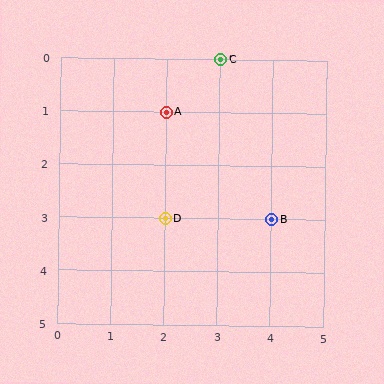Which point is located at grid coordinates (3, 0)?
Point C is at (3, 0).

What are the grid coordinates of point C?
Point C is at grid coordinates (3, 0).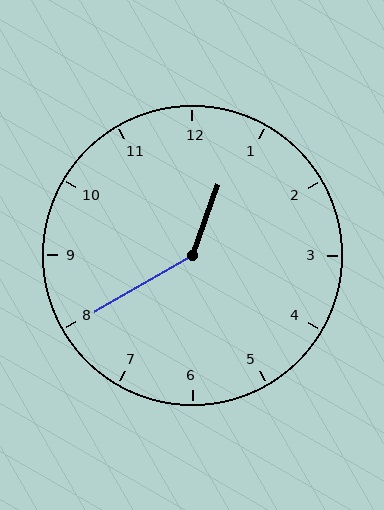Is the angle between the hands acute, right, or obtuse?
It is obtuse.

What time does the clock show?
12:40.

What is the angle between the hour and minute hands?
Approximately 140 degrees.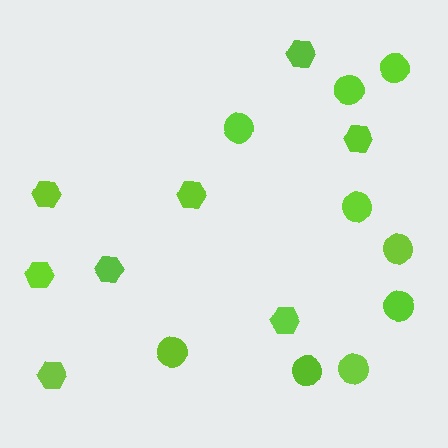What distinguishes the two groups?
There are 2 groups: one group of hexagons (8) and one group of circles (9).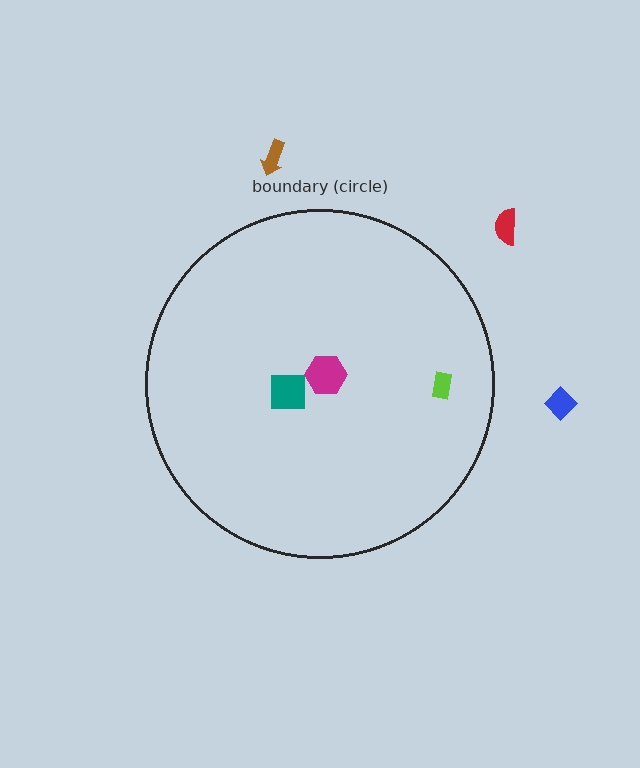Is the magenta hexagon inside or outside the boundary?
Inside.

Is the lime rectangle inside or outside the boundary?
Inside.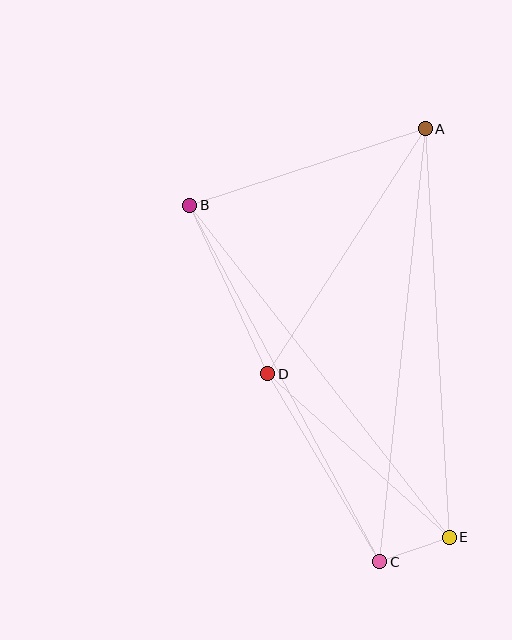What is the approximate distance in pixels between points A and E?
The distance between A and E is approximately 409 pixels.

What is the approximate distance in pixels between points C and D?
The distance between C and D is approximately 219 pixels.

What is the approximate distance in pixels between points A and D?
The distance between A and D is approximately 291 pixels.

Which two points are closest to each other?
Points C and E are closest to each other.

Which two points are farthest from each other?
Points A and C are farthest from each other.